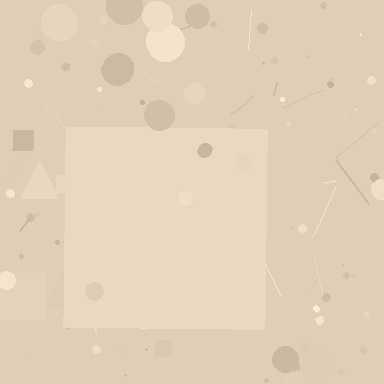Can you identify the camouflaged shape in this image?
The camouflaged shape is a square.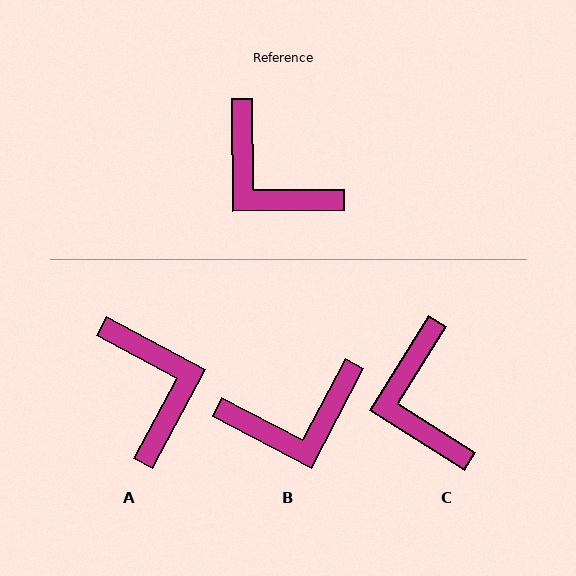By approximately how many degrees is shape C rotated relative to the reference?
Approximately 32 degrees clockwise.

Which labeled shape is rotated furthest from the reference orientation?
A, about 151 degrees away.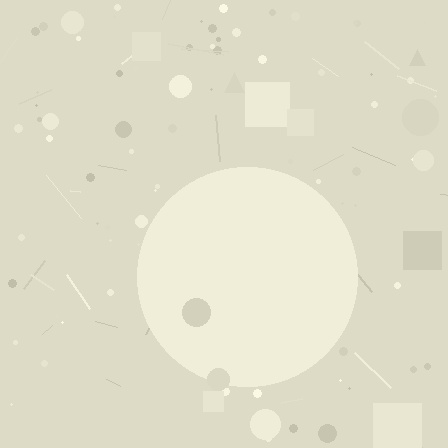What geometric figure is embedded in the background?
A circle is embedded in the background.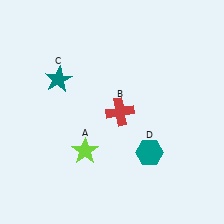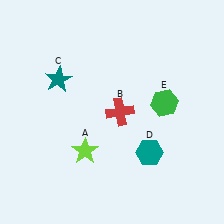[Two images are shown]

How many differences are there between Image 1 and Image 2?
There is 1 difference between the two images.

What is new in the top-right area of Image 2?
A green hexagon (E) was added in the top-right area of Image 2.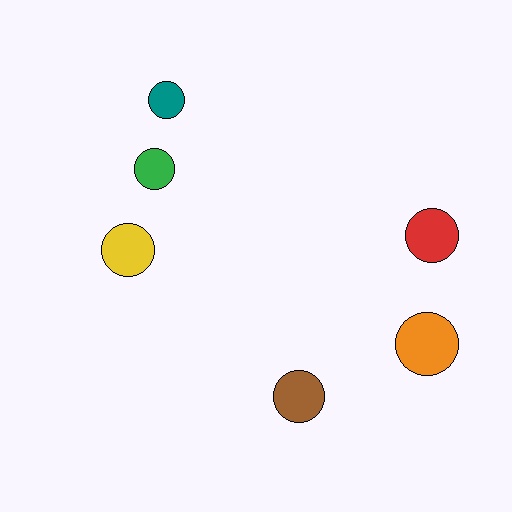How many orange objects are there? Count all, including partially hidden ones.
There is 1 orange object.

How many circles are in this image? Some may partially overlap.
There are 6 circles.